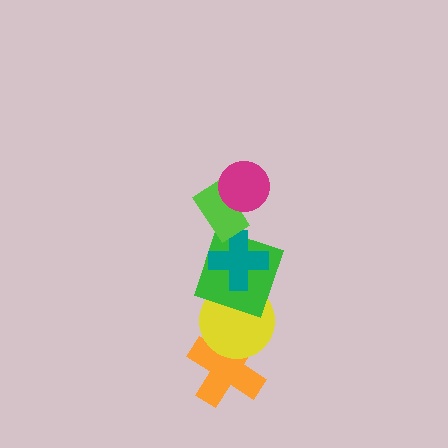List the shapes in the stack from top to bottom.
From top to bottom: the magenta circle, the lime rectangle, the teal cross, the green square, the yellow circle, the orange cross.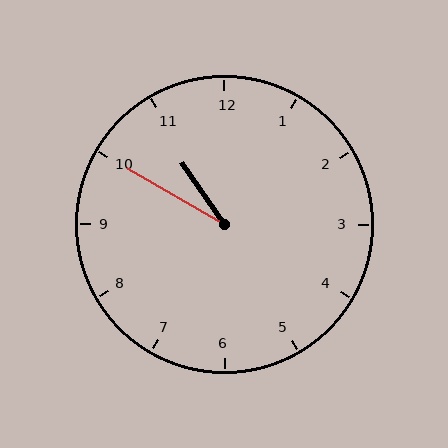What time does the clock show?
10:50.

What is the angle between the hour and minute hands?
Approximately 25 degrees.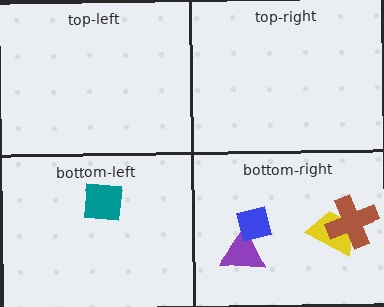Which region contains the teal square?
The bottom-left region.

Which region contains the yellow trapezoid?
The bottom-right region.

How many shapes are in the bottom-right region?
4.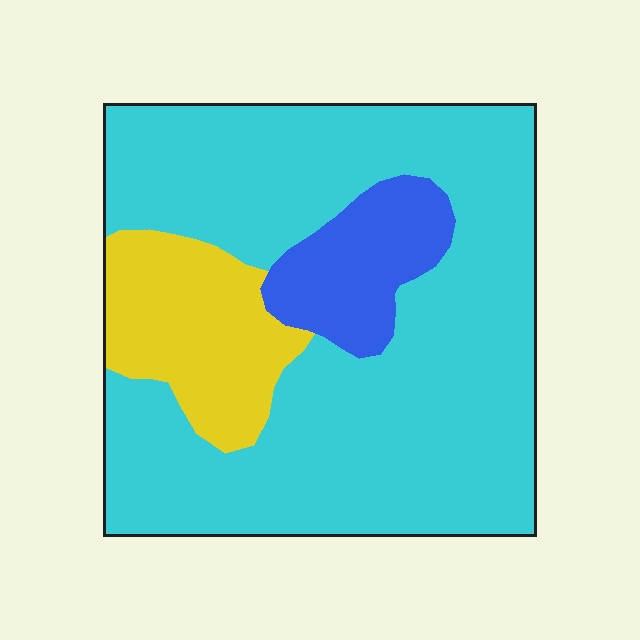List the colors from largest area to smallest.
From largest to smallest: cyan, yellow, blue.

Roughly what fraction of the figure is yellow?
Yellow covers roughly 15% of the figure.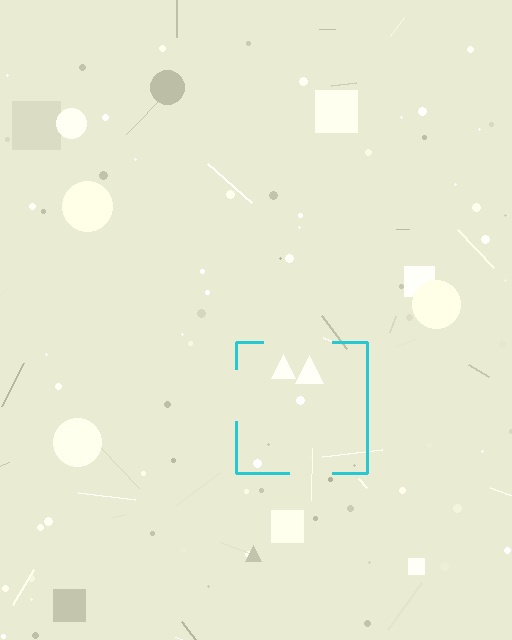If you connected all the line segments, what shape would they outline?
They would outline a square.